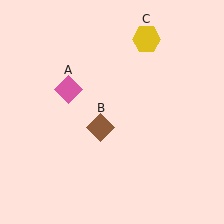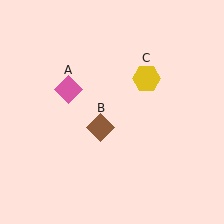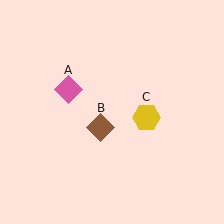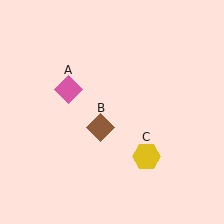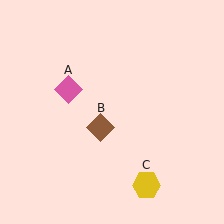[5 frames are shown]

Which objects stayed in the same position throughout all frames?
Pink diamond (object A) and brown diamond (object B) remained stationary.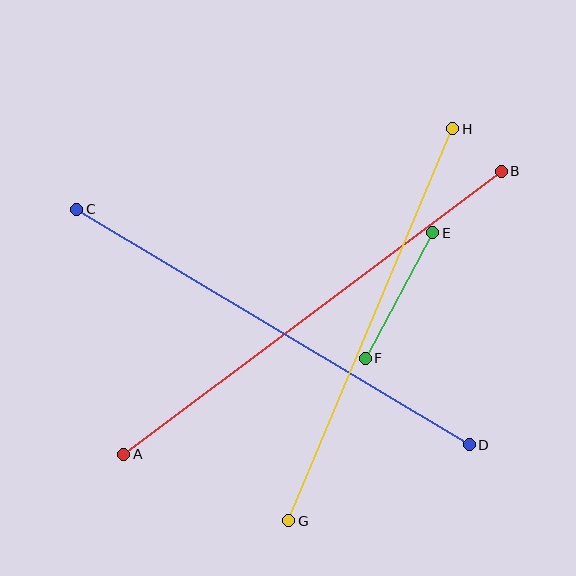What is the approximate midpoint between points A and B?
The midpoint is at approximately (313, 313) pixels.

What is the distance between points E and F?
The distance is approximately 143 pixels.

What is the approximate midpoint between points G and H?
The midpoint is at approximately (371, 325) pixels.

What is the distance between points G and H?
The distance is approximately 425 pixels.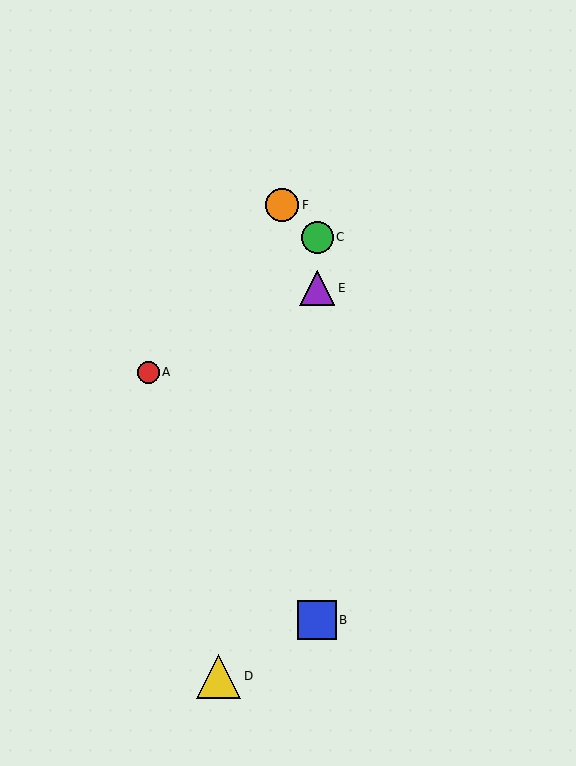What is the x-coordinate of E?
Object E is at x≈317.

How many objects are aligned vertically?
3 objects (B, C, E) are aligned vertically.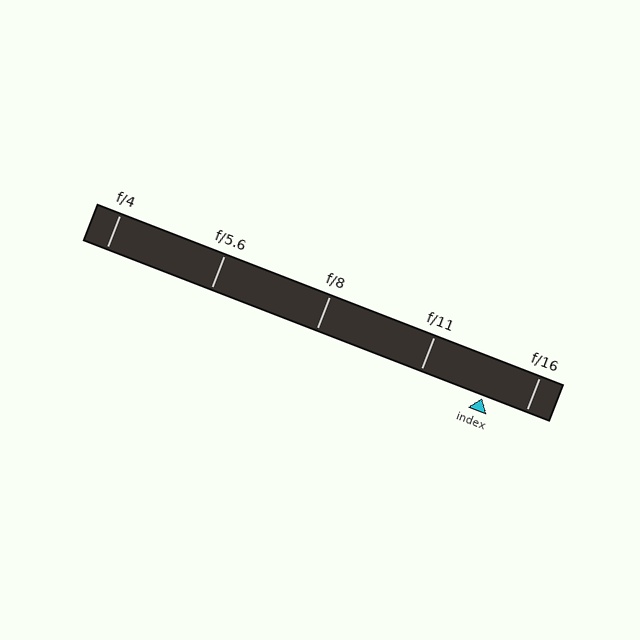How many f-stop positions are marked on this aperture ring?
There are 5 f-stop positions marked.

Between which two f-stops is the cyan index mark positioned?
The index mark is between f/11 and f/16.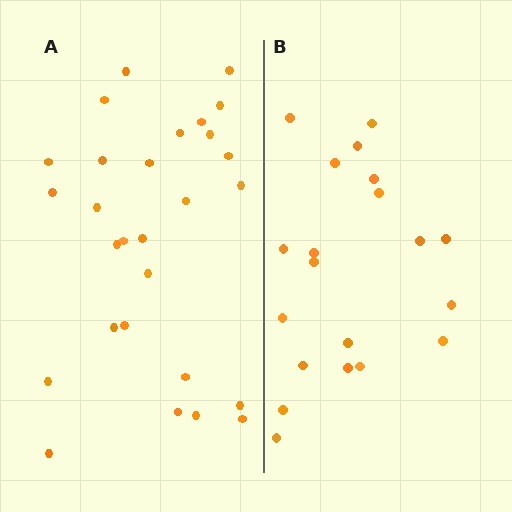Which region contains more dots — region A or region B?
Region A (the left region) has more dots.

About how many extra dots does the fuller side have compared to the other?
Region A has roughly 8 or so more dots than region B.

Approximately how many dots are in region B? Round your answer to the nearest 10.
About 20 dots.